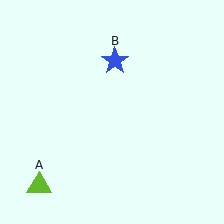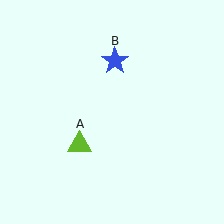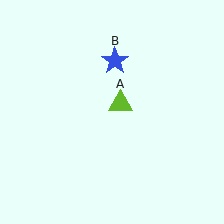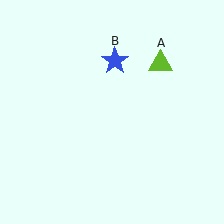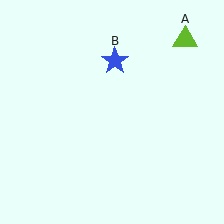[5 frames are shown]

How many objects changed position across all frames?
1 object changed position: lime triangle (object A).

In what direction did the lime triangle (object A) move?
The lime triangle (object A) moved up and to the right.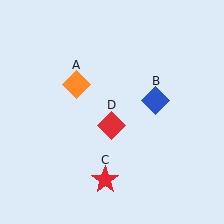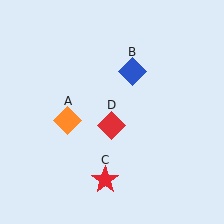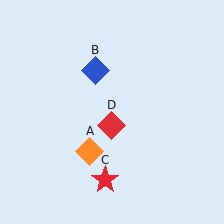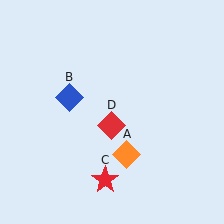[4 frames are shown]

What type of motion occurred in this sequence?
The orange diamond (object A), blue diamond (object B) rotated counterclockwise around the center of the scene.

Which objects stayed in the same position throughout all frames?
Red star (object C) and red diamond (object D) remained stationary.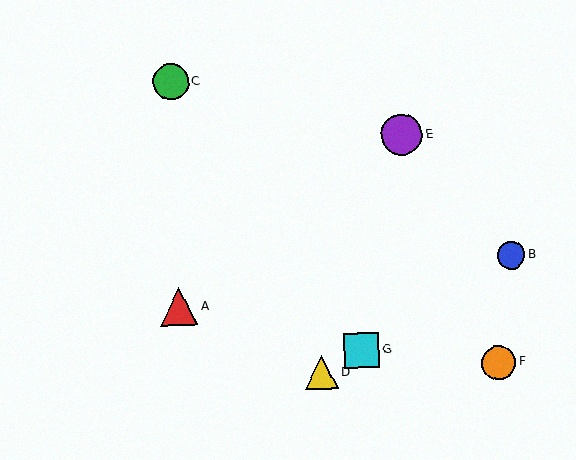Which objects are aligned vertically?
Objects A, C are aligned vertically.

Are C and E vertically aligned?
No, C is at x≈171 and E is at x≈402.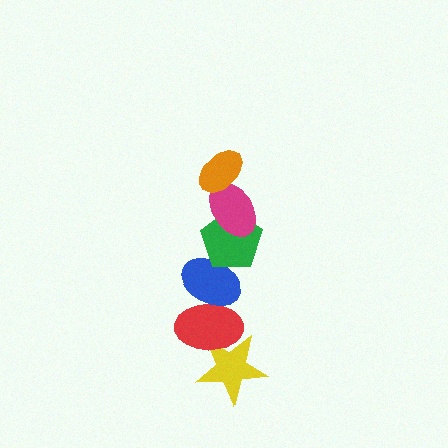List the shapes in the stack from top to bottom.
From top to bottom: the orange ellipse, the magenta ellipse, the green pentagon, the blue ellipse, the red ellipse, the yellow star.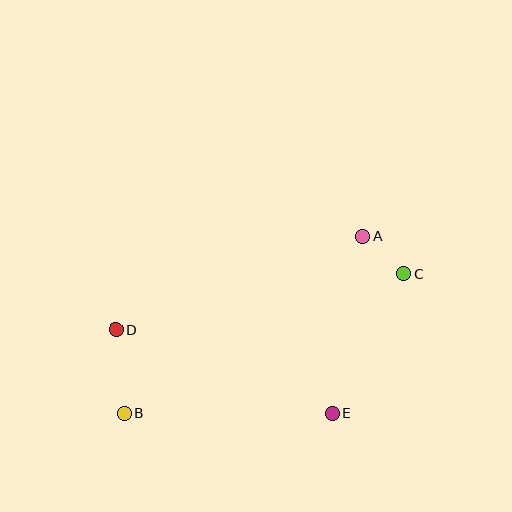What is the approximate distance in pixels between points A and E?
The distance between A and E is approximately 180 pixels.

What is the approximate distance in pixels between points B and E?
The distance between B and E is approximately 208 pixels.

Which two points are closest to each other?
Points A and C are closest to each other.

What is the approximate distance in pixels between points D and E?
The distance between D and E is approximately 233 pixels.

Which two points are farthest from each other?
Points B and C are farthest from each other.